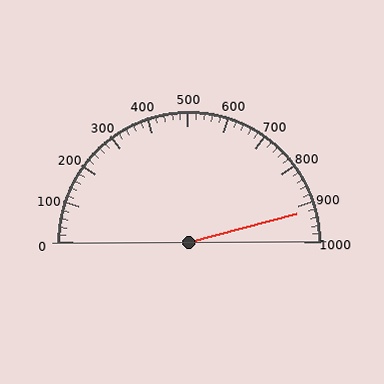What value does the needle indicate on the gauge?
The needle indicates approximately 920.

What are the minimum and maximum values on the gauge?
The gauge ranges from 0 to 1000.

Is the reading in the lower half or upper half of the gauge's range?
The reading is in the upper half of the range (0 to 1000).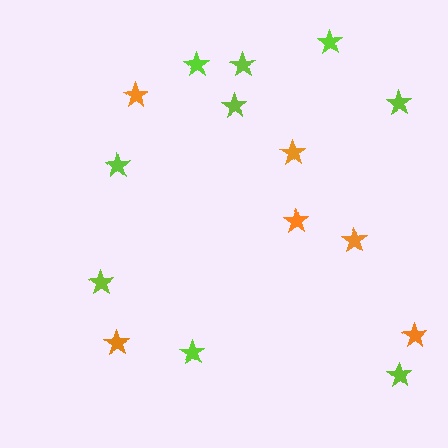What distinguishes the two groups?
There are 2 groups: one group of lime stars (9) and one group of orange stars (6).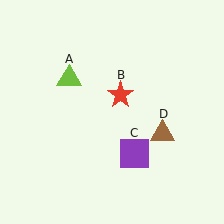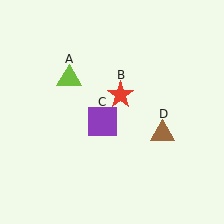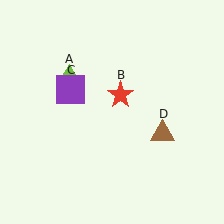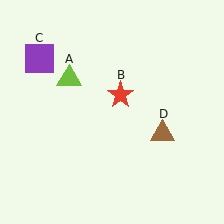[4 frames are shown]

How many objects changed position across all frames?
1 object changed position: purple square (object C).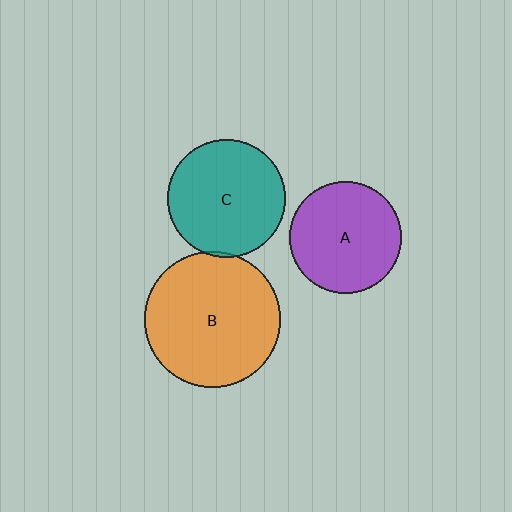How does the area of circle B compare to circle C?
Approximately 1.3 times.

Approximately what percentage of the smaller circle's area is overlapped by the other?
Approximately 5%.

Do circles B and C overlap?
Yes.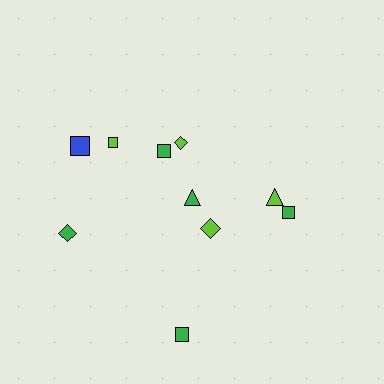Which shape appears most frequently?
Square, with 5 objects.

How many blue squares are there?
There is 1 blue square.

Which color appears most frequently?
Green, with 5 objects.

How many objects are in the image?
There are 10 objects.